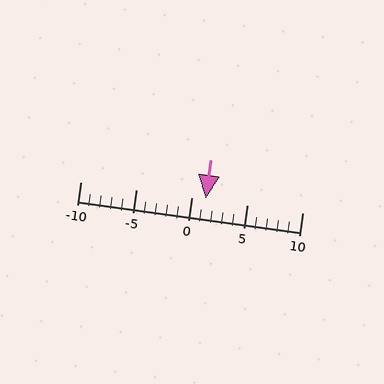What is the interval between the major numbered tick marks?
The major tick marks are spaced 5 units apart.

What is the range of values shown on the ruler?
The ruler shows values from -10 to 10.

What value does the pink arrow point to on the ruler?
The pink arrow points to approximately 1.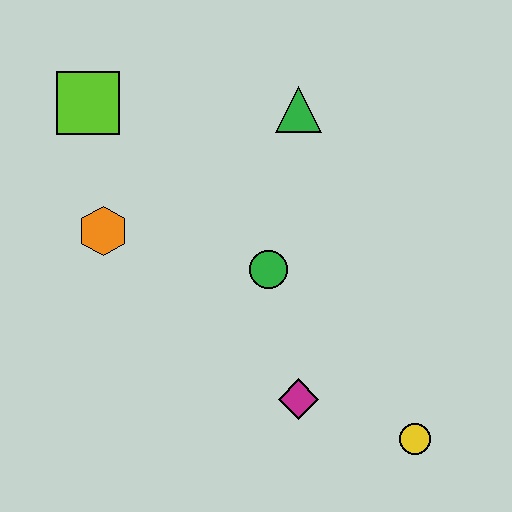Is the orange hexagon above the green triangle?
No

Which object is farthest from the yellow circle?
The lime square is farthest from the yellow circle.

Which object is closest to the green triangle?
The green circle is closest to the green triangle.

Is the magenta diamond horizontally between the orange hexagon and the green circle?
No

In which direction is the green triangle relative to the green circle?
The green triangle is above the green circle.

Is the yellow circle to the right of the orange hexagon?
Yes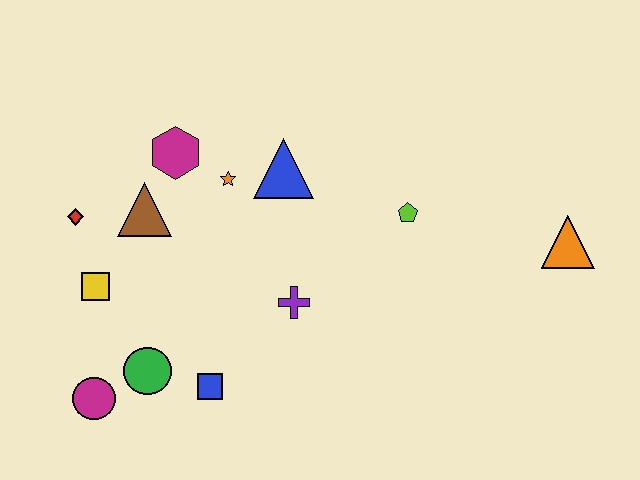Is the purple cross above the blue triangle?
No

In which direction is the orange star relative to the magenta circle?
The orange star is above the magenta circle.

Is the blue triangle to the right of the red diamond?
Yes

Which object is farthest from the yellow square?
The orange triangle is farthest from the yellow square.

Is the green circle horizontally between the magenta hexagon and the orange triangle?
No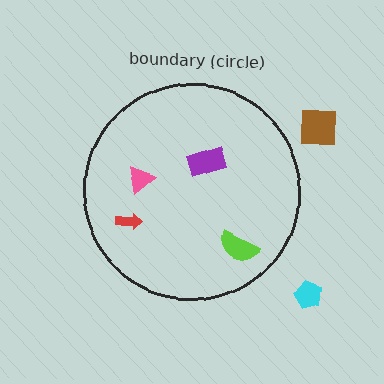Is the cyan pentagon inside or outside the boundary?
Outside.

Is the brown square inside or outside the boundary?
Outside.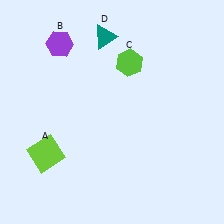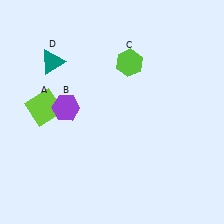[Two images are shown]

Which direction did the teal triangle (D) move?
The teal triangle (D) moved left.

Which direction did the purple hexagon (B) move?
The purple hexagon (B) moved down.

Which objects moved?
The objects that moved are: the lime square (A), the purple hexagon (B), the teal triangle (D).